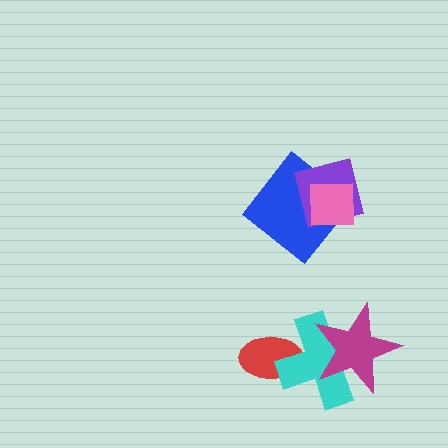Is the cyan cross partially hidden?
Yes, it is partially covered by another shape.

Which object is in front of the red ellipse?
The cyan cross is in front of the red ellipse.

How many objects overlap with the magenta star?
1 object overlaps with the magenta star.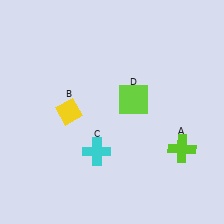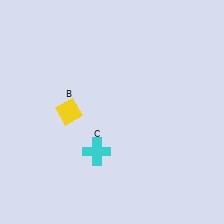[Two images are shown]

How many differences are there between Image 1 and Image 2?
There are 2 differences between the two images.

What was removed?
The lime cross (A), the lime square (D) were removed in Image 2.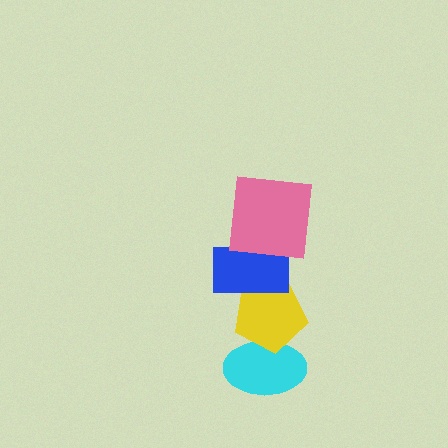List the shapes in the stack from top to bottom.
From top to bottom: the pink square, the blue rectangle, the yellow pentagon, the cyan ellipse.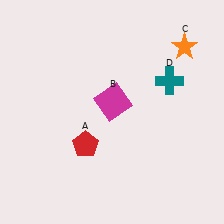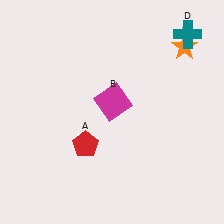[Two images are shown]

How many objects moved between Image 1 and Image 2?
1 object moved between the two images.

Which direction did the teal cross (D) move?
The teal cross (D) moved up.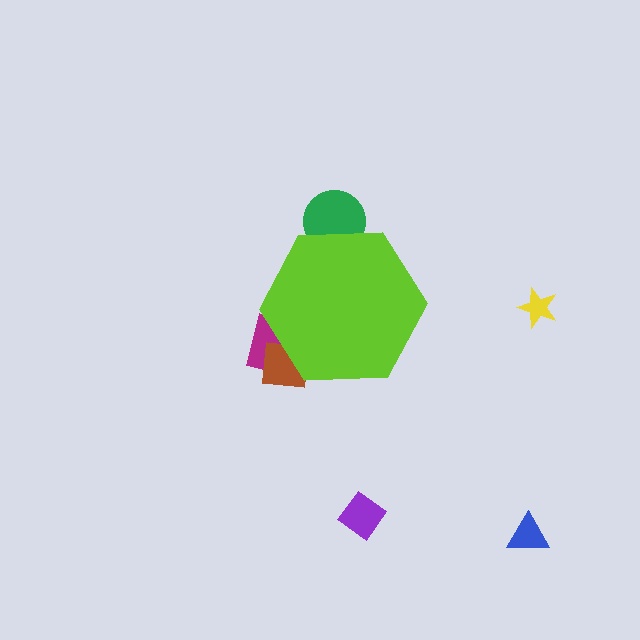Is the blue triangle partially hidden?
No, the blue triangle is fully visible.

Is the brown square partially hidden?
Yes, the brown square is partially hidden behind the lime hexagon.